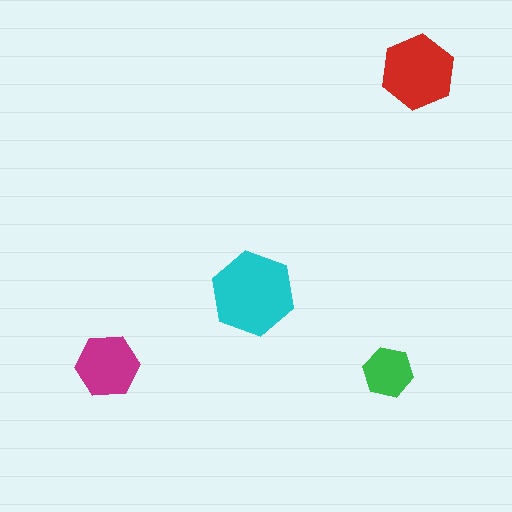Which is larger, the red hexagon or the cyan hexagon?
The cyan one.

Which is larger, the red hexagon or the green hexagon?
The red one.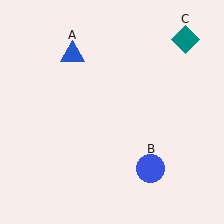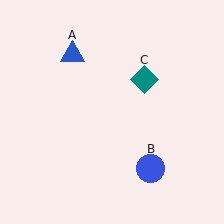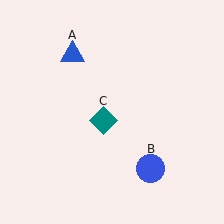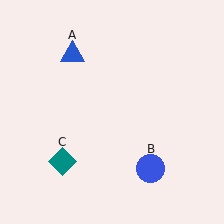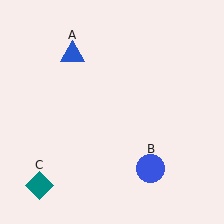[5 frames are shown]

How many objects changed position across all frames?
1 object changed position: teal diamond (object C).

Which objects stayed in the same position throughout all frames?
Blue triangle (object A) and blue circle (object B) remained stationary.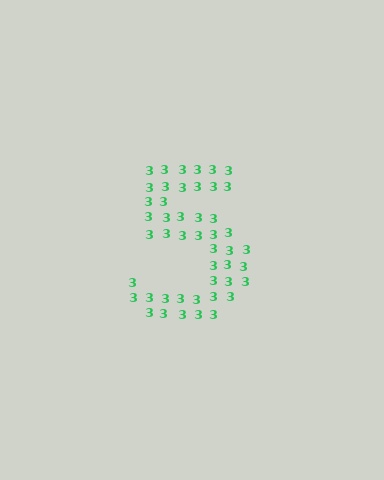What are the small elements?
The small elements are digit 3's.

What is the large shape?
The large shape is the digit 5.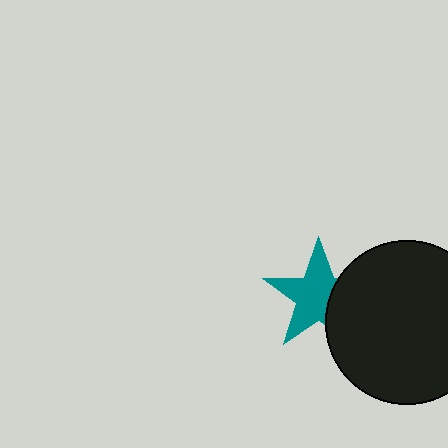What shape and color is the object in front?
The object in front is a black circle.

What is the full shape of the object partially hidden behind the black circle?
The partially hidden object is a teal star.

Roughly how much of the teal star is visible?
Most of it is visible (roughly 68%).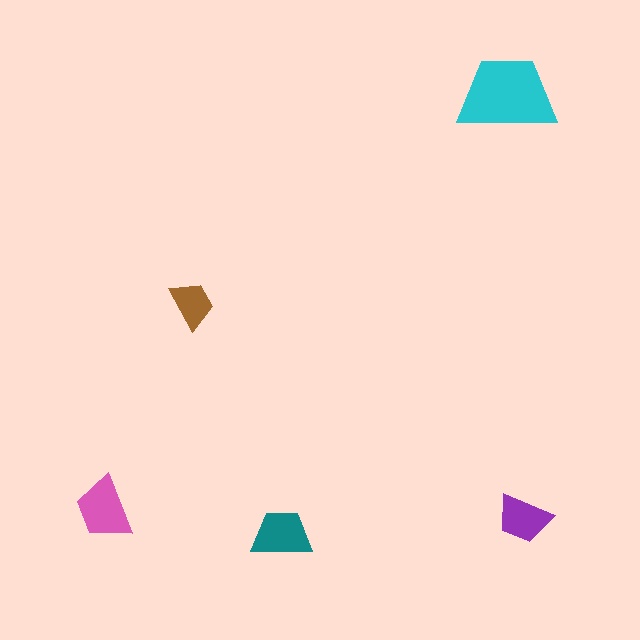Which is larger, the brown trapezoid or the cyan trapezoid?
The cyan one.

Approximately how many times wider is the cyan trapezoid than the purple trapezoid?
About 2 times wider.